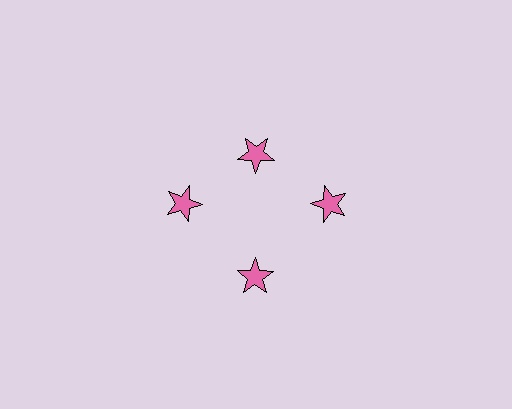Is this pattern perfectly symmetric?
No. The 4 pink stars are arranged in a ring, but one element near the 12 o'clock position is pulled inward toward the center, breaking the 4-fold rotational symmetry.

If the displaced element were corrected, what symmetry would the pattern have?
It would have 4-fold rotational symmetry — the pattern would map onto itself every 90 degrees.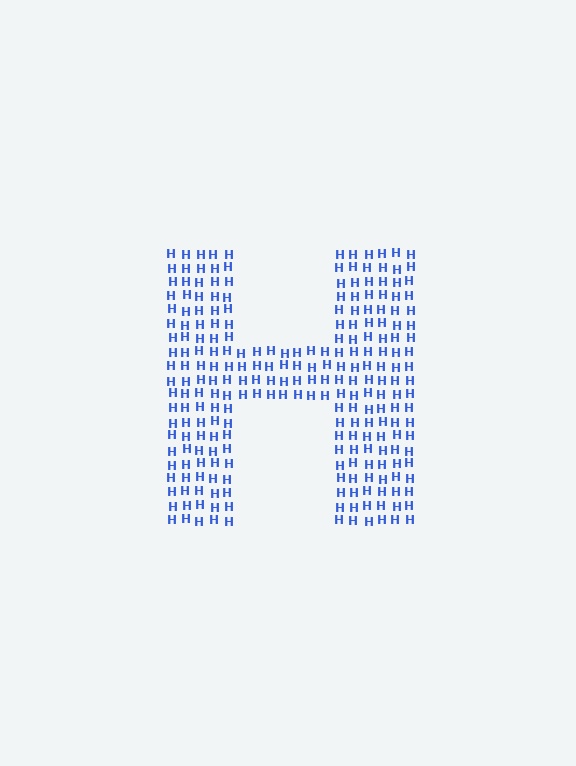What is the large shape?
The large shape is the letter H.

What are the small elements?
The small elements are letter H's.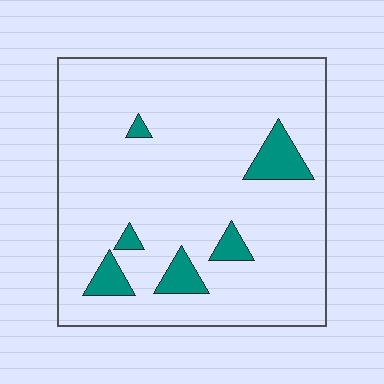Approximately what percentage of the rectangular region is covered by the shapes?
Approximately 10%.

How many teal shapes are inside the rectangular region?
6.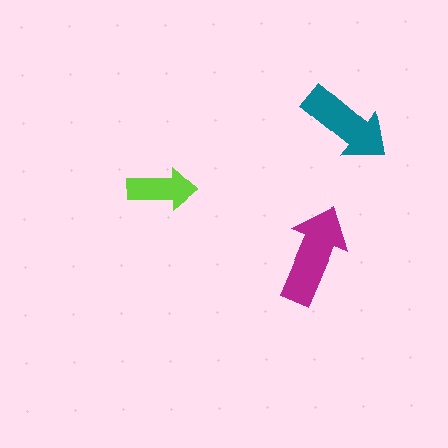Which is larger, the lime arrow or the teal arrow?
The teal one.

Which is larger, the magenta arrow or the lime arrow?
The magenta one.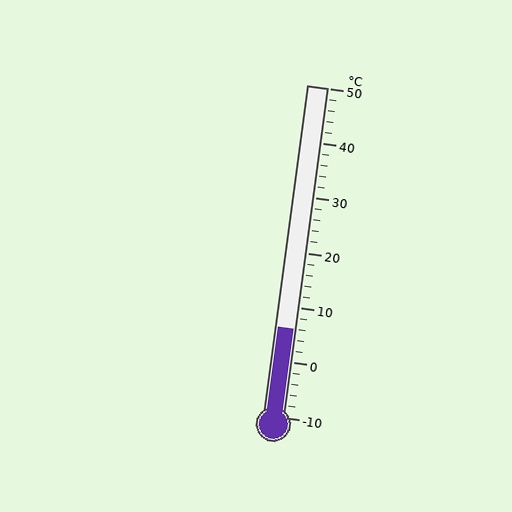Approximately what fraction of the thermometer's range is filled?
The thermometer is filled to approximately 25% of its range.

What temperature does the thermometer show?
The thermometer shows approximately 6°C.